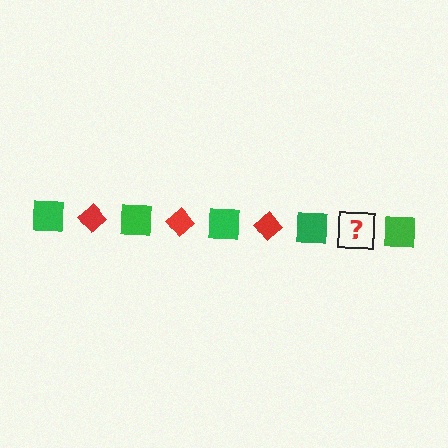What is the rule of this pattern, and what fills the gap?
The rule is that the pattern alternates between green square and red diamond. The gap should be filled with a red diamond.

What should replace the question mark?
The question mark should be replaced with a red diamond.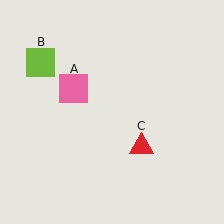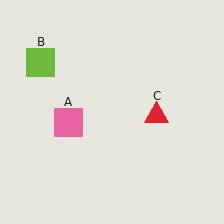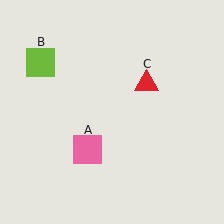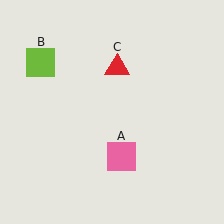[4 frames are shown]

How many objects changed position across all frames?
2 objects changed position: pink square (object A), red triangle (object C).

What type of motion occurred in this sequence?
The pink square (object A), red triangle (object C) rotated counterclockwise around the center of the scene.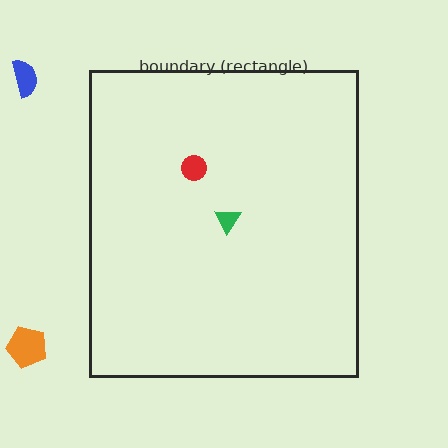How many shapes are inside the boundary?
2 inside, 2 outside.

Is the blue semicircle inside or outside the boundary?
Outside.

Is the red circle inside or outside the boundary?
Inside.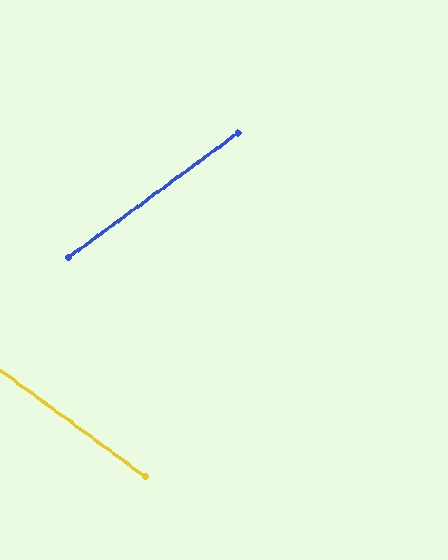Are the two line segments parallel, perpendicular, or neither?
Neither parallel nor perpendicular — they differ by about 73°.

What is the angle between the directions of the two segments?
Approximately 73 degrees.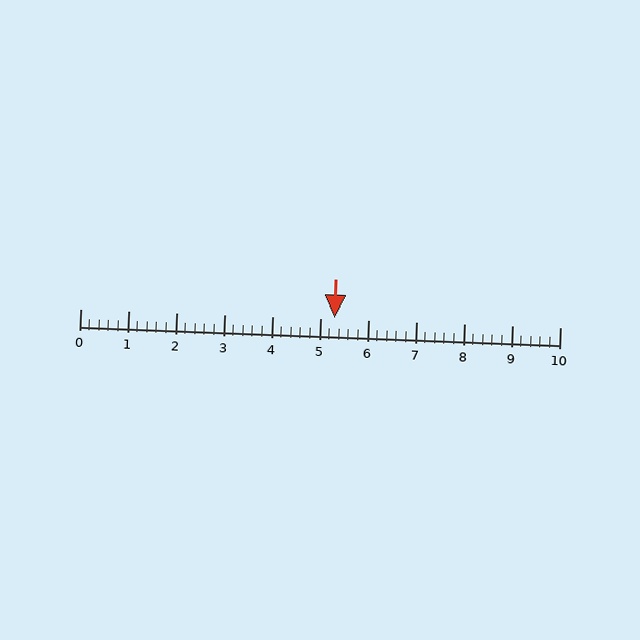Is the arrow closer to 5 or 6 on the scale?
The arrow is closer to 5.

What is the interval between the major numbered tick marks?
The major tick marks are spaced 1 units apart.